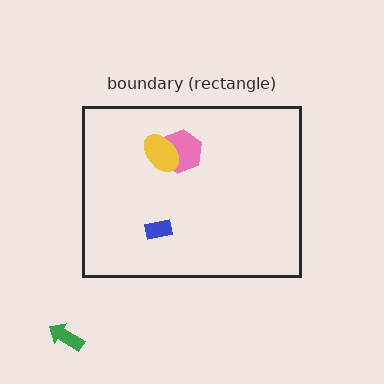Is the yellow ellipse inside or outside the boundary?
Inside.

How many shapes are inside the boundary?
3 inside, 1 outside.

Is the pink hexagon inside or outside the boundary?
Inside.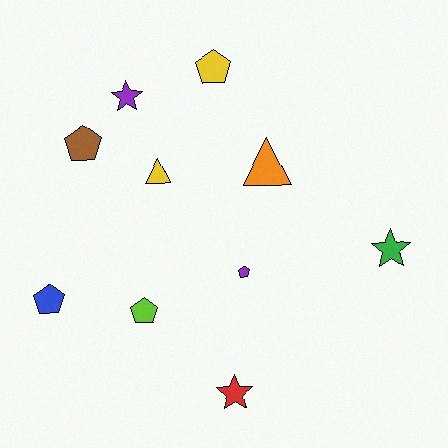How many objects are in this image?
There are 10 objects.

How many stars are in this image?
There are 3 stars.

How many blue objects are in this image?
There is 1 blue object.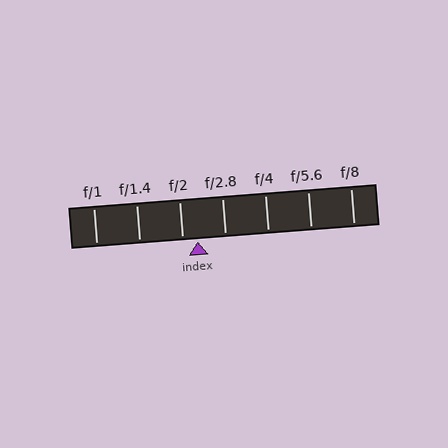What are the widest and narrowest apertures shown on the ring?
The widest aperture shown is f/1 and the narrowest is f/8.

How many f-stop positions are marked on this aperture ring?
There are 7 f-stop positions marked.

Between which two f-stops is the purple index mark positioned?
The index mark is between f/2 and f/2.8.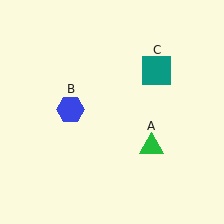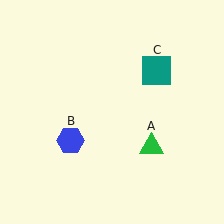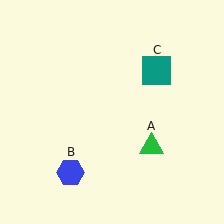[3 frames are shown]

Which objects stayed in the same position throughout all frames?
Green triangle (object A) and teal square (object C) remained stationary.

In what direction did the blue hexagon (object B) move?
The blue hexagon (object B) moved down.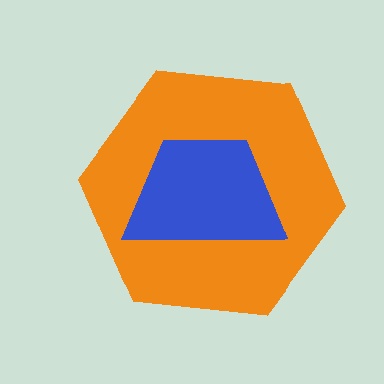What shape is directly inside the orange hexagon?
The blue trapezoid.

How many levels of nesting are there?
2.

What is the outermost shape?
The orange hexagon.